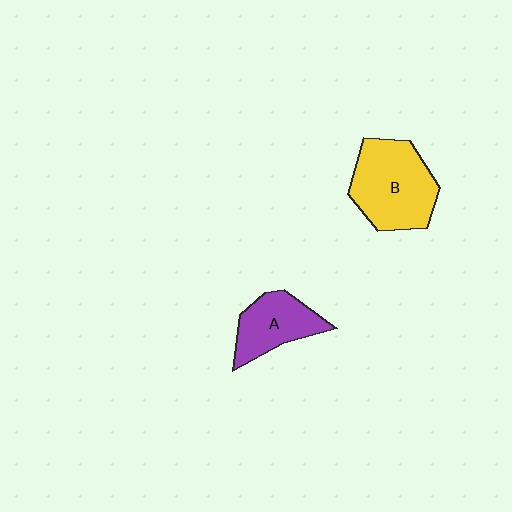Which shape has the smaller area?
Shape A (purple).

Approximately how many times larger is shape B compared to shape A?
Approximately 1.5 times.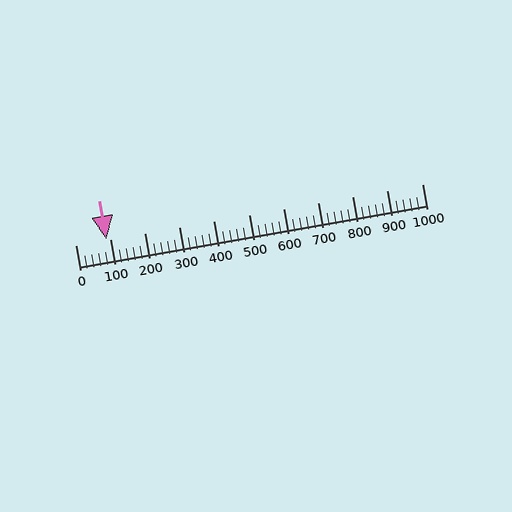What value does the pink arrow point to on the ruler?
The pink arrow points to approximately 90.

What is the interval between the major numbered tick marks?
The major tick marks are spaced 100 units apart.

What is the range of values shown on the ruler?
The ruler shows values from 0 to 1000.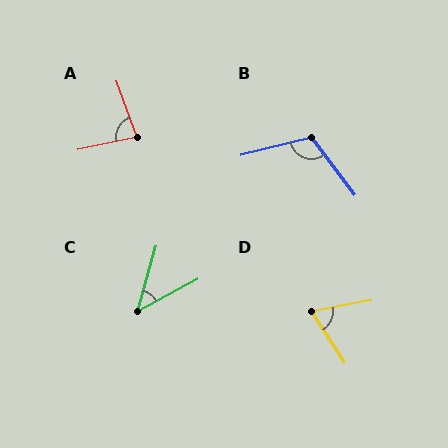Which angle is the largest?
B, at approximately 113 degrees.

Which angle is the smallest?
C, at approximately 46 degrees.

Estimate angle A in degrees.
Approximately 82 degrees.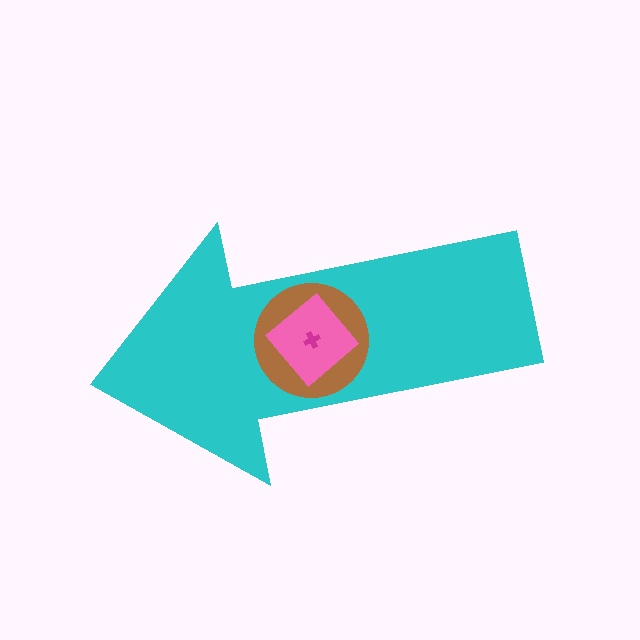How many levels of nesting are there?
4.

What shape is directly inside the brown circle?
The pink diamond.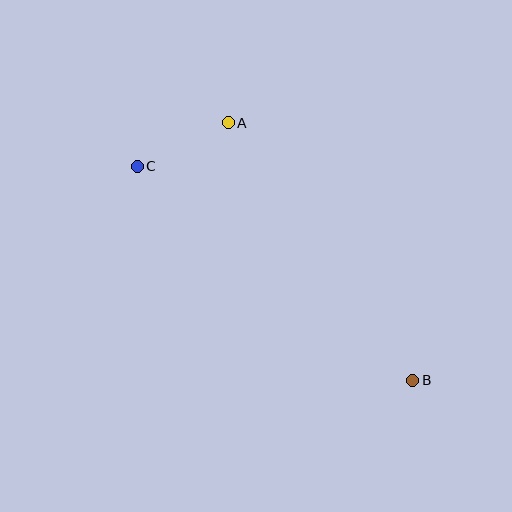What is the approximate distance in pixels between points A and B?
The distance between A and B is approximately 317 pixels.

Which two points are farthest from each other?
Points B and C are farthest from each other.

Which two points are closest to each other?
Points A and C are closest to each other.